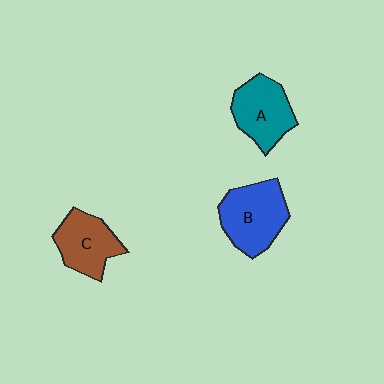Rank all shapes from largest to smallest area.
From largest to smallest: B (blue), A (teal), C (brown).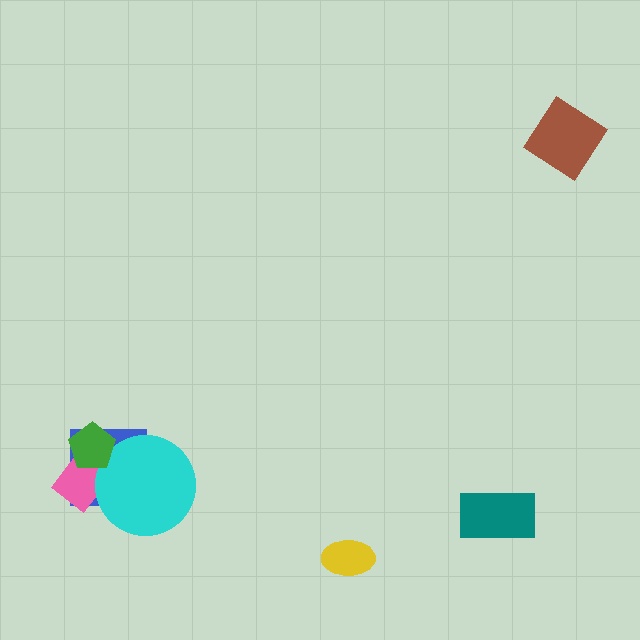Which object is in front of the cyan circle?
The green pentagon is in front of the cyan circle.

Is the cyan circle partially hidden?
Yes, it is partially covered by another shape.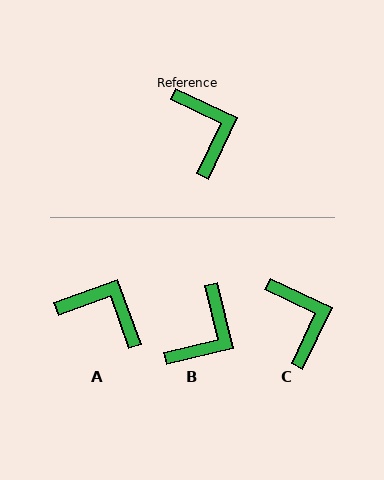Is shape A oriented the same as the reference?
No, it is off by about 45 degrees.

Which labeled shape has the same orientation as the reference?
C.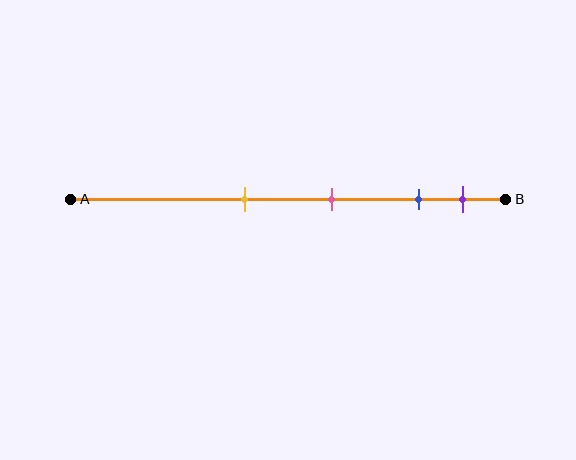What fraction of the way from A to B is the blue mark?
The blue mark is approximately 80% (0.8) of the way from A to B.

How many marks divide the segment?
There are 4 marks dividing the segment.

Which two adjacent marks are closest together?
The blue and purple marks are the closest adjacent pair.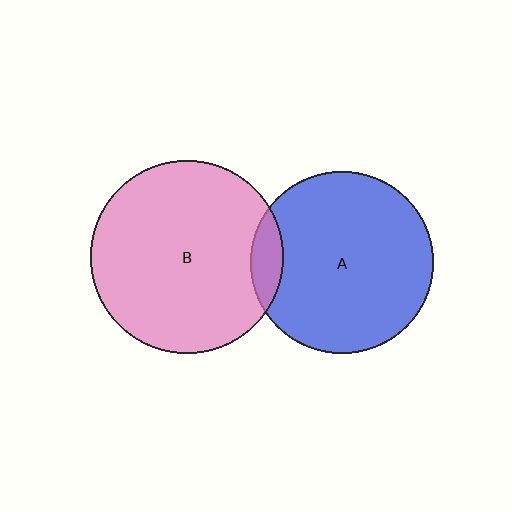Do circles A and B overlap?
Yes.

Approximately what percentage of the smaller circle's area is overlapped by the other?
Approximately 10%.